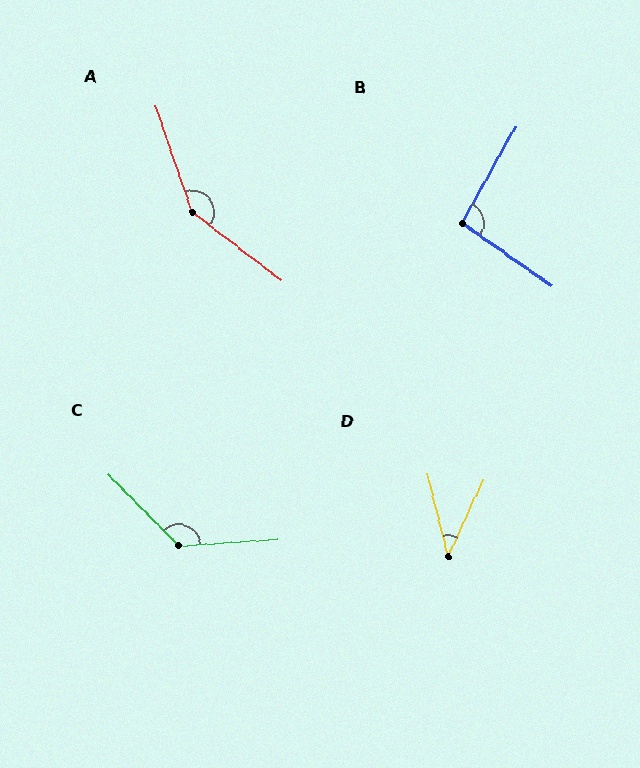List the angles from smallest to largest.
D (38°), B (96°), C (131°), A (146°).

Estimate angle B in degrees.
Approximately 96 degrees.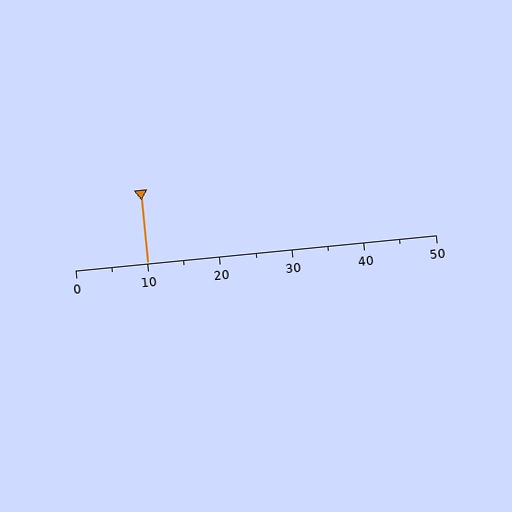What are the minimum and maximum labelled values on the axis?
The axis runs from 0 to 50.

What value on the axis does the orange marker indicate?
The marker indicates approximately 10.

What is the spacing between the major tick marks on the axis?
The major ticks are spaced 10 apart.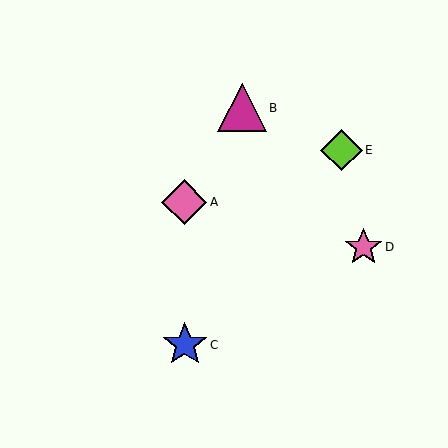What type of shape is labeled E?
Shape E is a lime diamond.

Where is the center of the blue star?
The center of the blue star is at (185, 345).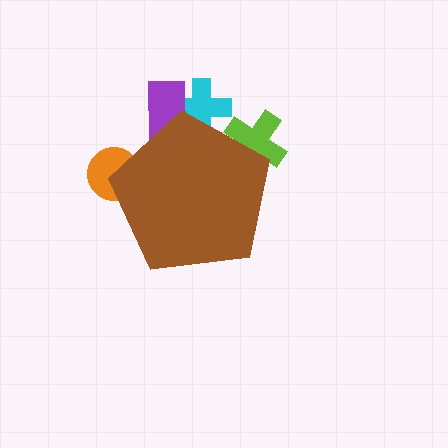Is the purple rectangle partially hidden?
Yes, the purple rectangle is partially hidden behind the brown pentagon.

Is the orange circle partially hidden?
Yes, the orange circle is partially hidden behind the brown pentagon.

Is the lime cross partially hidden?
Yes, the lime cross is partially hidden behind the brown pentagon.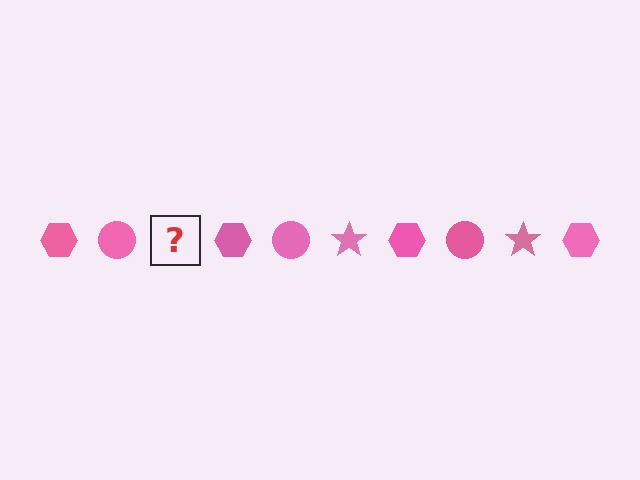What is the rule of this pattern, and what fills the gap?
The rule is that the pattern cycles through hexagon, circle, star shapes in pink. The gap should be filled with a pink star.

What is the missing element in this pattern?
The missing element is a pink star.